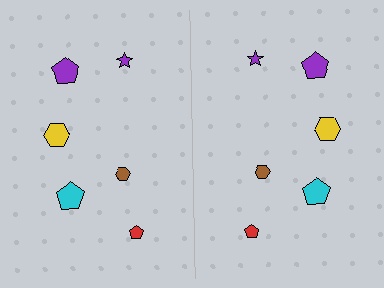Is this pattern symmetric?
Yes, this pattern has bilateral (reflection) symmetry.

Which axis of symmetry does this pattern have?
The pattern has a vertical axis of symmetry running through the center of the image.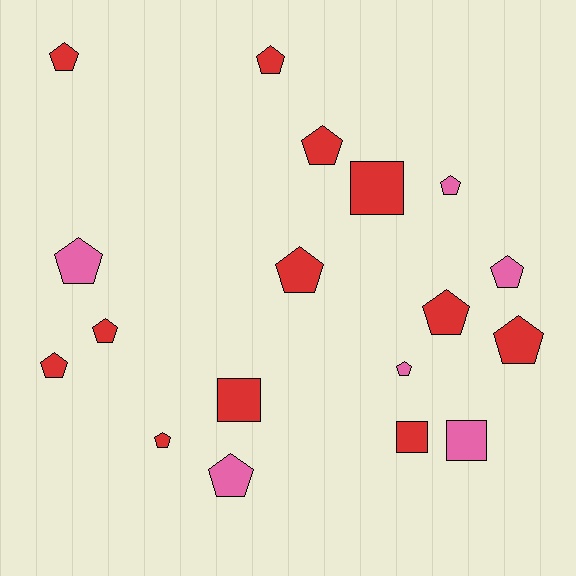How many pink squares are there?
There is 1 pink square.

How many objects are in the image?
There are 18 objects.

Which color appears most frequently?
Red, with 12 objects.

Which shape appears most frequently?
Pentagon, with 14 objects.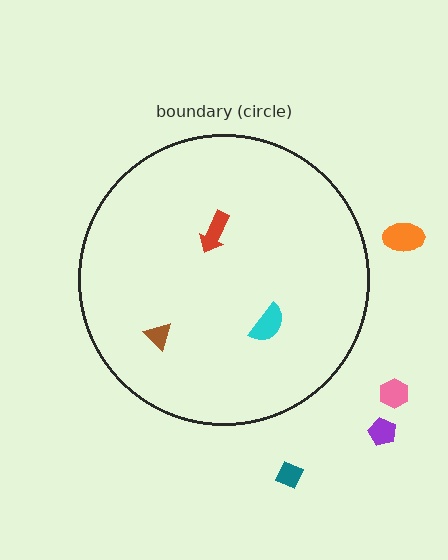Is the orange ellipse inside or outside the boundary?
Outside.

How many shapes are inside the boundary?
3 inside, 4 outside.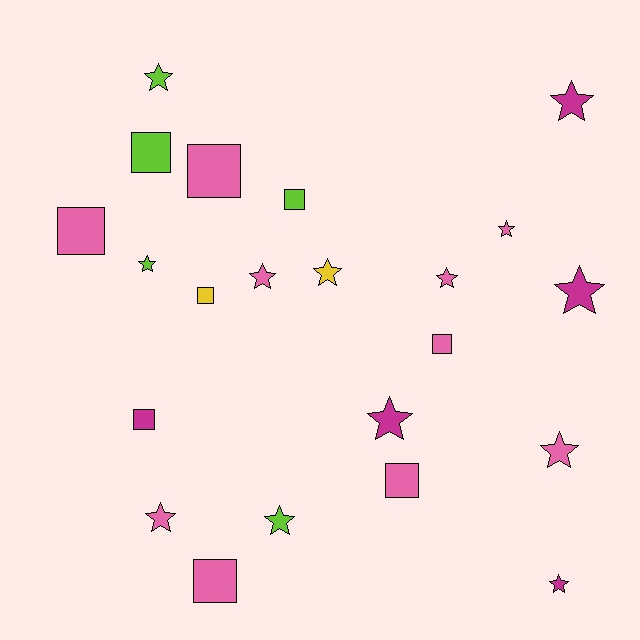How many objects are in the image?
There are 22 objects.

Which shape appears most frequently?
Star, with 13 objects.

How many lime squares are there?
There are 2 lime squares.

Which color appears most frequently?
Pink, with 10 objects.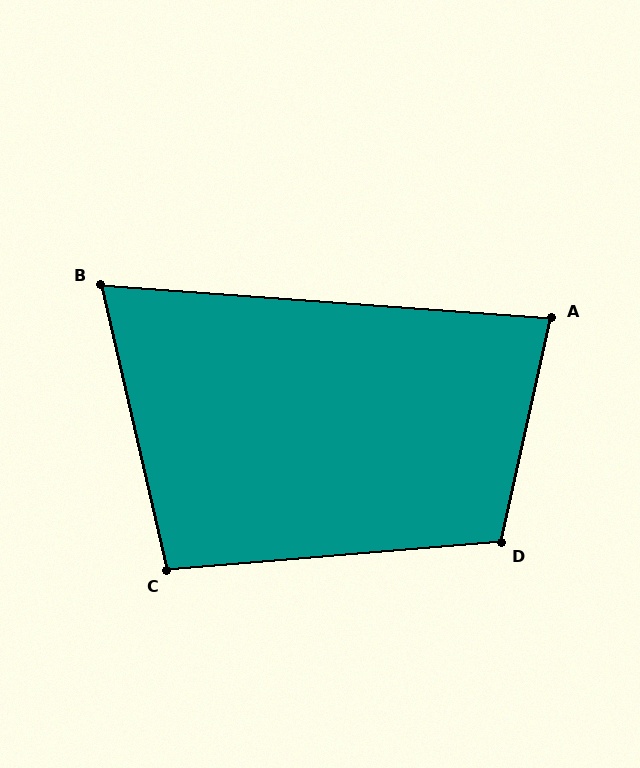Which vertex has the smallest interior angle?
B, at approximately 73 degrees.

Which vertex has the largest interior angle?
D, at approximately 107 degrees.